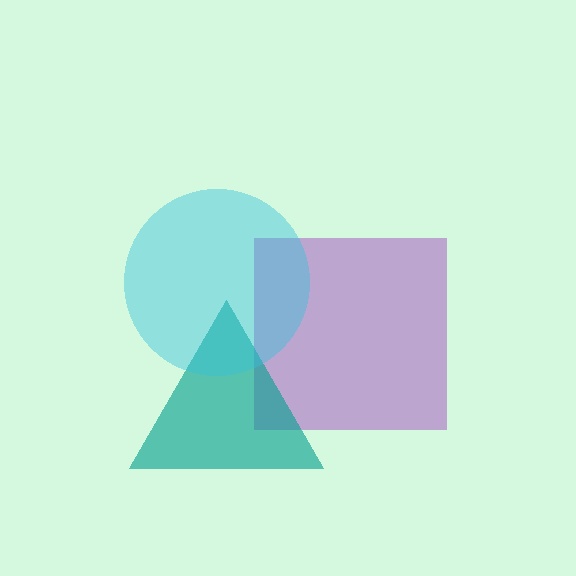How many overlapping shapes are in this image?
There are 3 overlapping shapes in the image.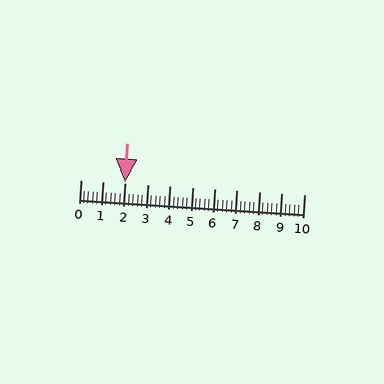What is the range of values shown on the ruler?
The ruler shows values from 0 to 10.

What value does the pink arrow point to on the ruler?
The pink arrow points to approximately 2.0.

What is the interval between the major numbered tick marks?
The major tick marks are spaced 1 units apart.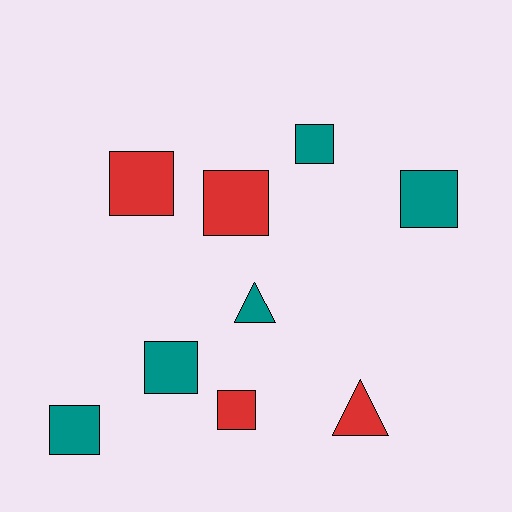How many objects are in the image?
There are 9 objects.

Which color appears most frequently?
Teal, with 5 objects.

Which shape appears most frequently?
Square, with 7 objects.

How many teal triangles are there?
There is 1 teal triangle.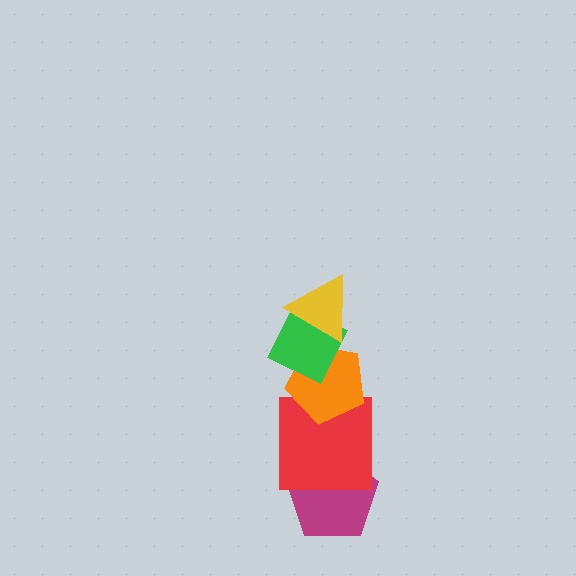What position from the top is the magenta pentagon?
The magenta pentagon is 5th from the top.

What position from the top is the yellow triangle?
The yellow triangle is 1st from the top.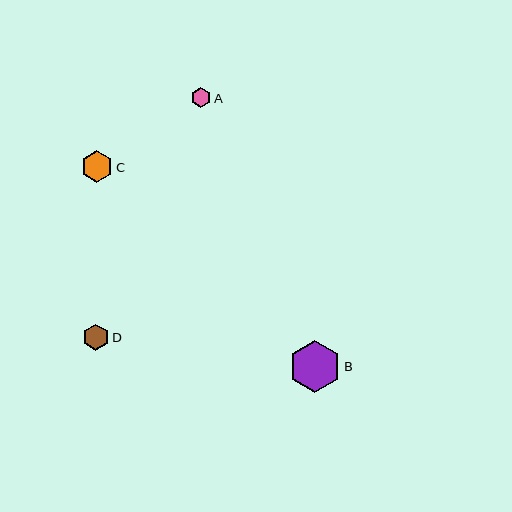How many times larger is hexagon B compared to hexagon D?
Hexagon B is approximately 2.0 times the size of hexagon D.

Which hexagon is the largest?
Hexagon B is the largest with a size of approximately 52 pixels.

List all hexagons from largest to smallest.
From largest to smallest: B, C, D, A.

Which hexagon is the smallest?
Hexagon A is the smallest with a size of approximately 20 pixels.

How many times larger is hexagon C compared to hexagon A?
Hexagon C is approximately 1.6 times the size of hexagon A.